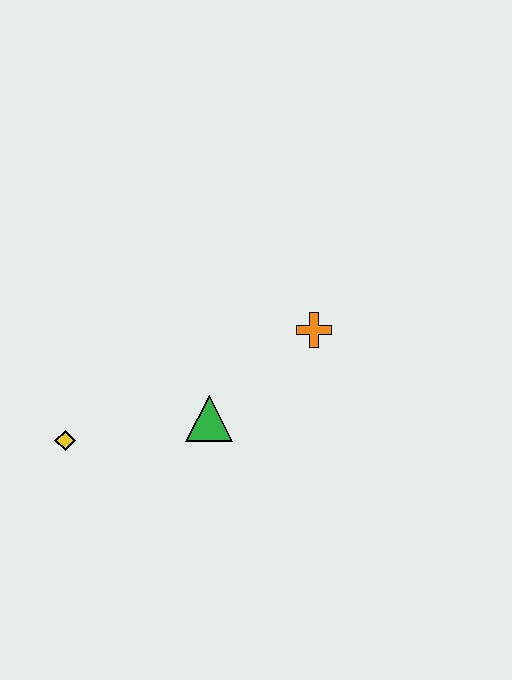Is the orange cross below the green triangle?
No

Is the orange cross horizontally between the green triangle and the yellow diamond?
No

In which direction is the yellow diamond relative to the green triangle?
The yellow diamond is to the left of the green triangle.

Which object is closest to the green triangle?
The orange cross is closest to the green triangle.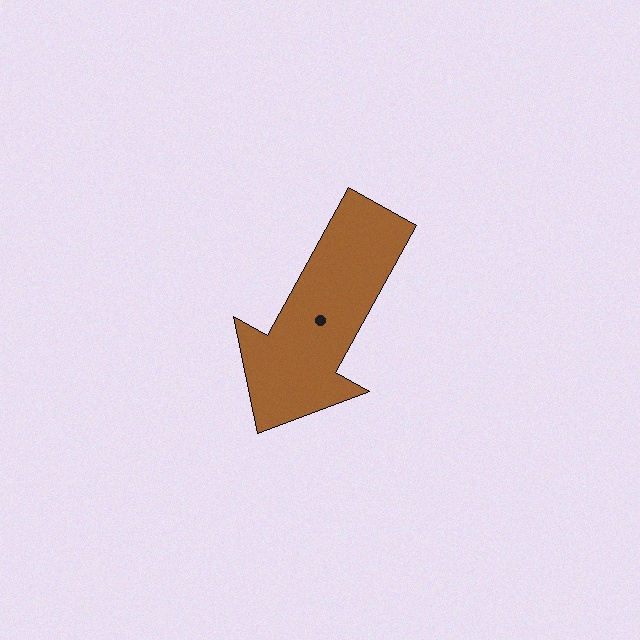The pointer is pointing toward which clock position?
Roughly 7 o'clock.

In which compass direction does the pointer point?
Southwest.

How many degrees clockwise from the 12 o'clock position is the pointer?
Approximately 209 degrees.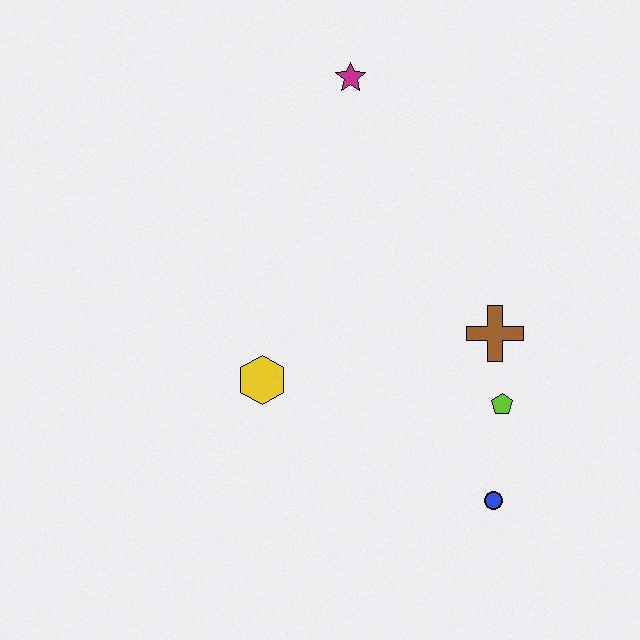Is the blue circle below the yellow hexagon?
Yes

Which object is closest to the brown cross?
The lime pentagon is closest to the brown cross.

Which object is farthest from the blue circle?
The magenta star is farthest from the blue circle.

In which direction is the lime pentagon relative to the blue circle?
The lime pentagon is above the blue circle.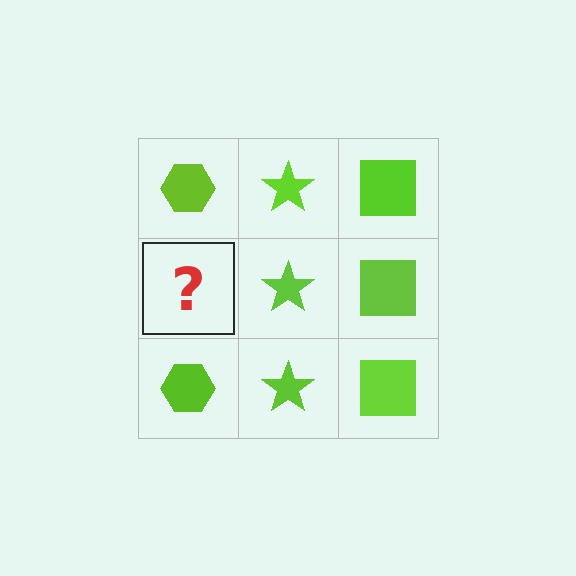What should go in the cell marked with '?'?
The missing cell should contain a lime hexagon.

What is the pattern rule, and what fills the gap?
The rule is that each column has a consistent shape. The gap should be filled with a lime hexagon.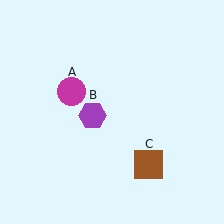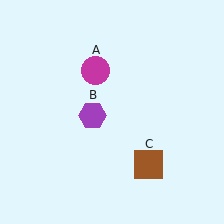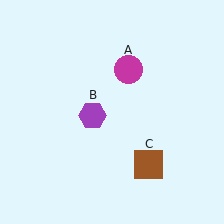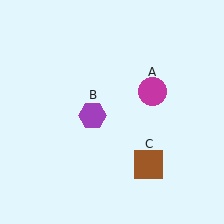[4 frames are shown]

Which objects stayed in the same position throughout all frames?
Purple hexagon (object B) and brown square (object C) remained stationary.